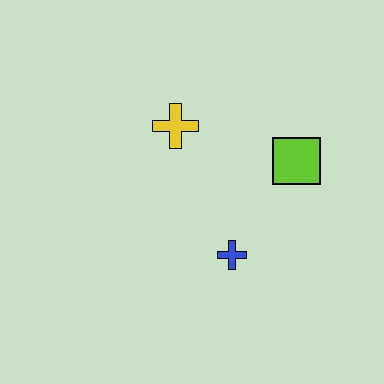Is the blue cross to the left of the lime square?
Yes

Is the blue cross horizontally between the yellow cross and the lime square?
Yes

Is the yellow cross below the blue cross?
No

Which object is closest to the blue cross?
The lime square is closest to the blue cross.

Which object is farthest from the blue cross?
The yellow cross is farthest from the blue cross.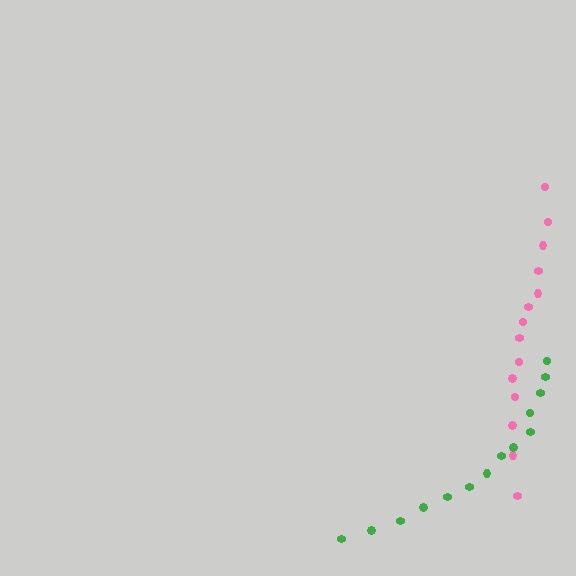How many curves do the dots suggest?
There are 2 distinct paths.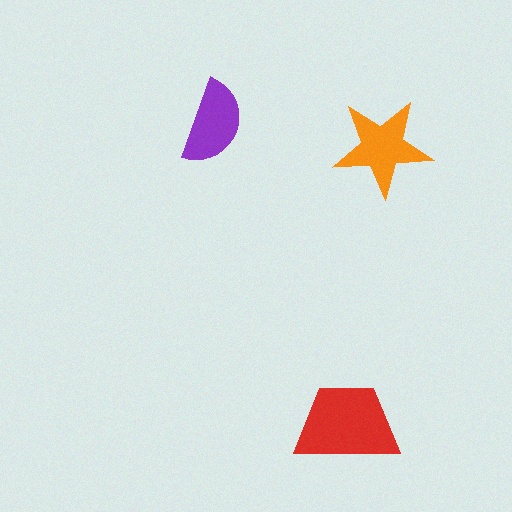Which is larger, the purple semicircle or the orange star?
The orange star.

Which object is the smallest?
The purple semicircle.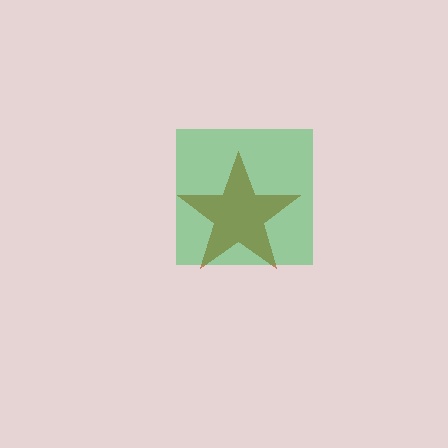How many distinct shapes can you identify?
There are 2 distinct shapes: a brown star, a green square.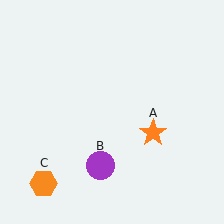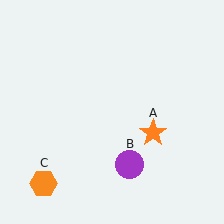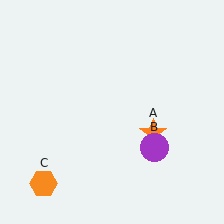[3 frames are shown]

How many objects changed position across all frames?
1 object changed position: purple circle (object B).